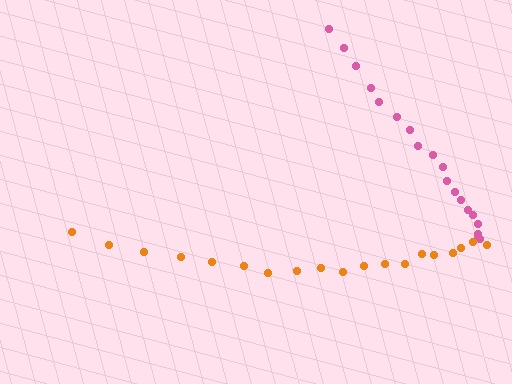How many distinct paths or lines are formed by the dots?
There are 2 distinct paths.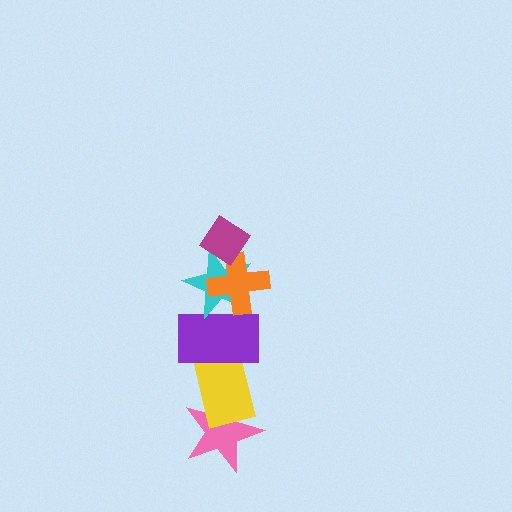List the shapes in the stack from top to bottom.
From top to bottom: the magenta diamond, the orange cross, the cyan star, the purple rectangle, the yellow rectangle, the pink star.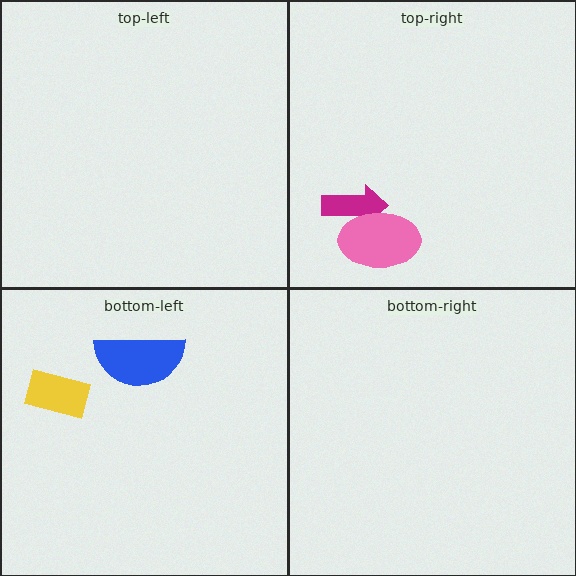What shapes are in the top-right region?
The magenta arrow, the pink ellipse.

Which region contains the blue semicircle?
The bottom-left region.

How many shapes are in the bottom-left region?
2.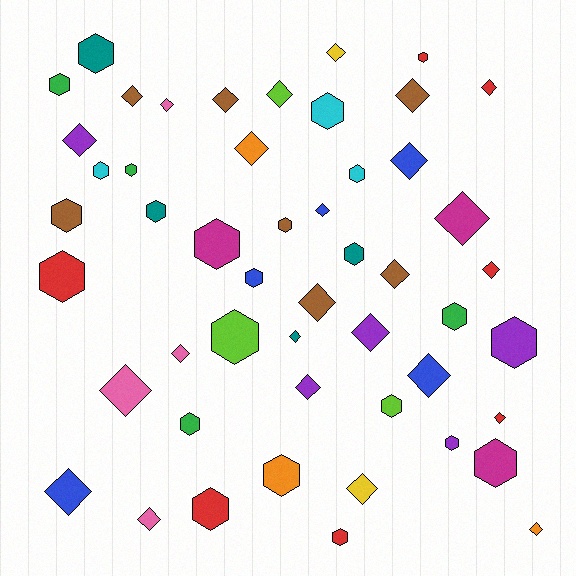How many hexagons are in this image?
There are 24 hexagons.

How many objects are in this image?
There are 50 objects.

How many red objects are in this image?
There are 7 red objects.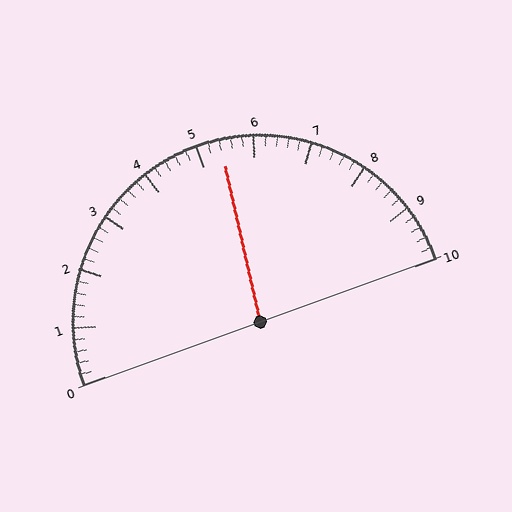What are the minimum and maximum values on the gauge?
The gauge ranges from 0 to 10.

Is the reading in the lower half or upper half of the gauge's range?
The reading is in the upper half of the range (0 to 10).